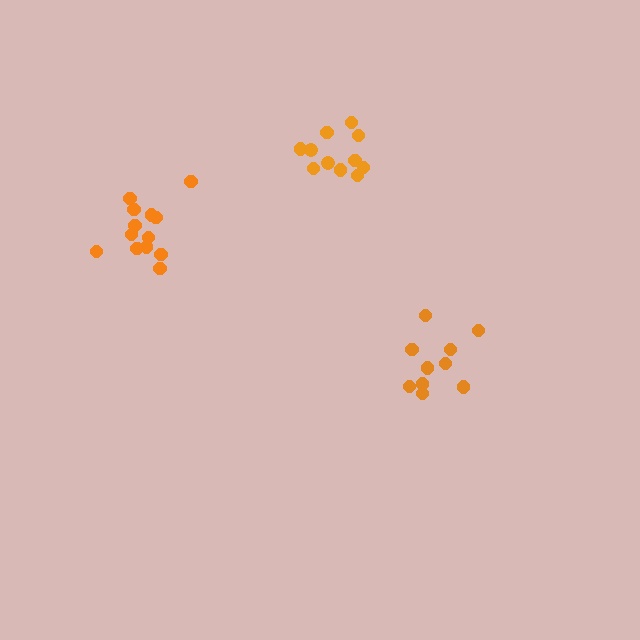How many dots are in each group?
Group 1: 10 dots, Group 2: 13 dots, Group 3: 11 dots (34 total).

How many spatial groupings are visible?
There are 3 spatial groupings.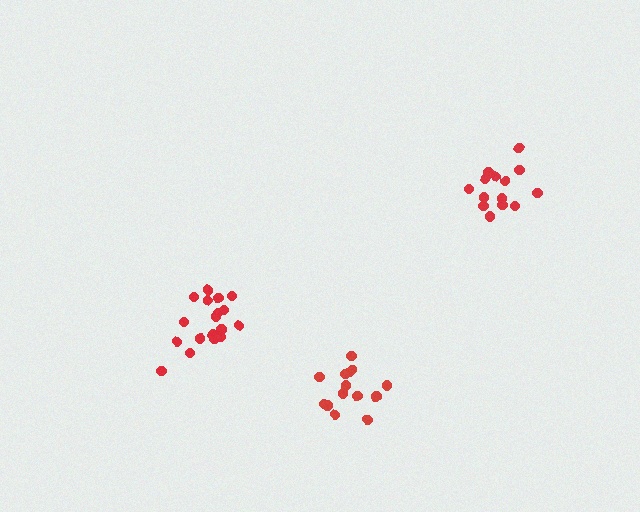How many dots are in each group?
Group 1: 18 dots, Group 2: 14 dots, Group 3: 14 dots (46 total).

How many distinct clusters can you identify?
There are 3 distinct clusters.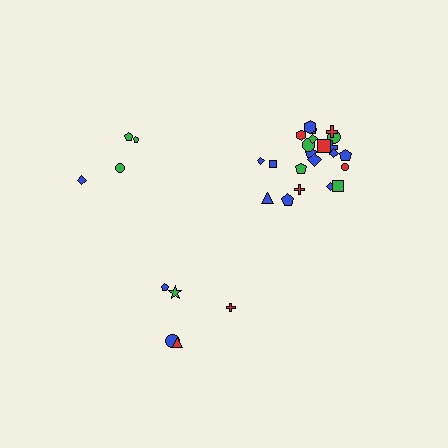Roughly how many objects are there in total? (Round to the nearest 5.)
Roughly 30 objects in total.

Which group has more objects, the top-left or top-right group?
The top-right group.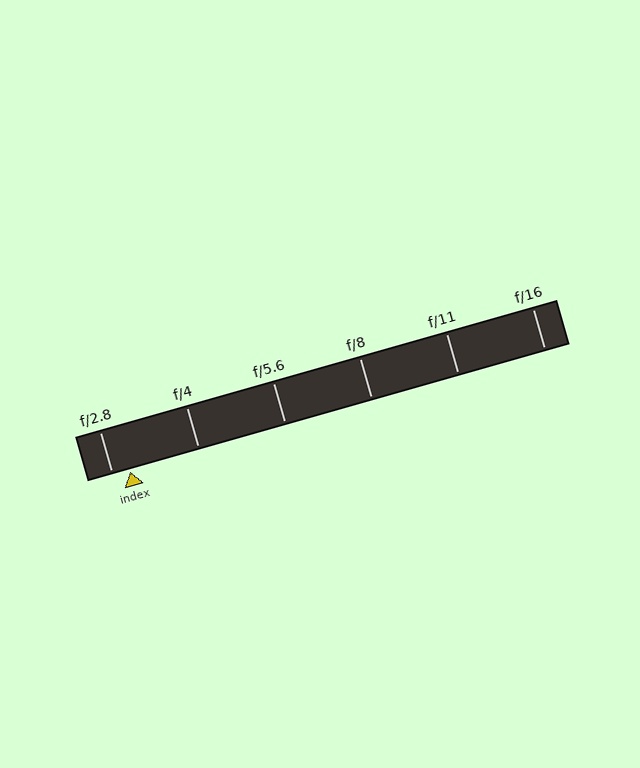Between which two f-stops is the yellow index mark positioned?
The index mark is between f/2.8 and f/4.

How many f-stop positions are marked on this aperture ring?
There are 6 f-stop positions marked.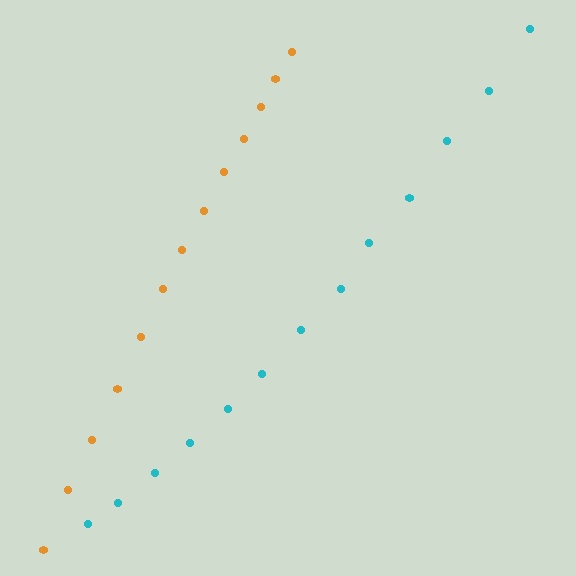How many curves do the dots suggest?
There are 2 distinct paths.